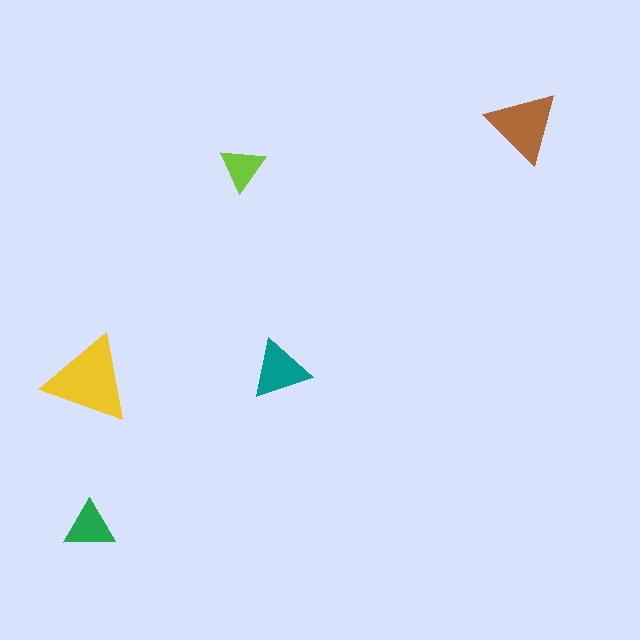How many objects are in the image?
There are 5 objects in the image.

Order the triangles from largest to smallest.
the yellow one, the brown one, the teal one, the green one, the lime one.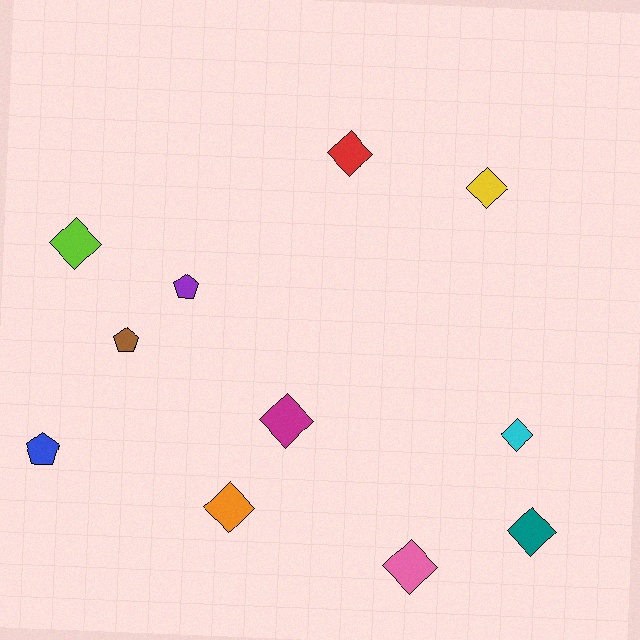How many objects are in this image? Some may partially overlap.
There are 11 objects.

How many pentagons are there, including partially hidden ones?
There are 3 pentagons.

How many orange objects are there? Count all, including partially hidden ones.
There is 1 orange object.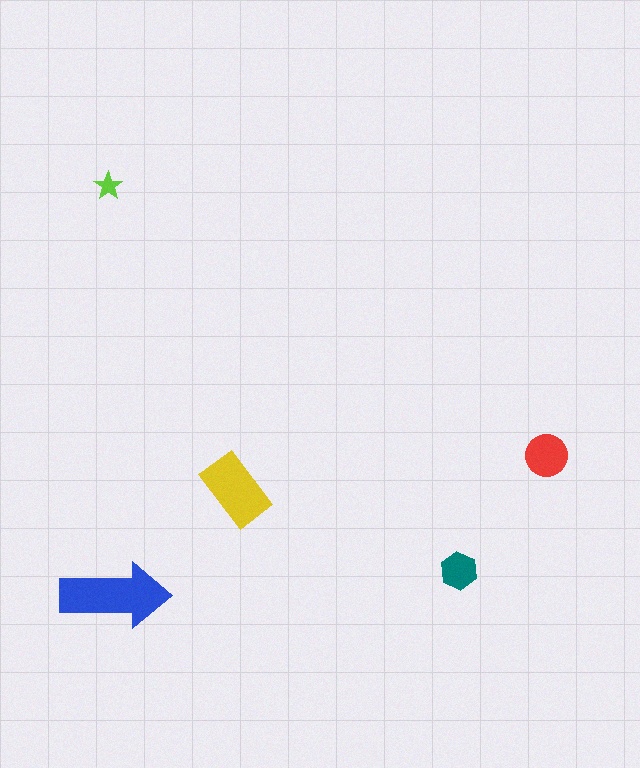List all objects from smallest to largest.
The lime star, the teal hexagon, the red circle, the yellow rectangle, the blue arrow.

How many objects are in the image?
There are 5 objects in the image.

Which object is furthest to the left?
The lime star is leftmost.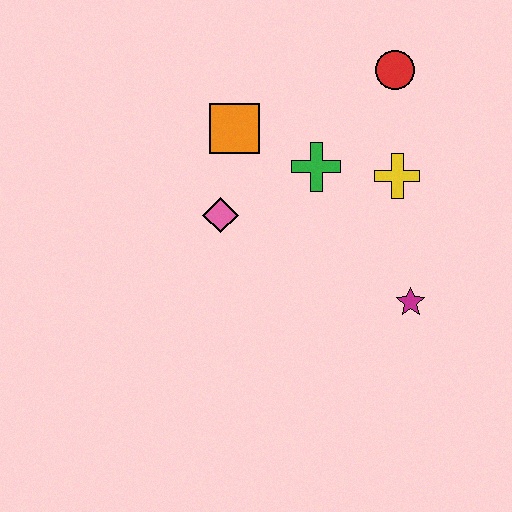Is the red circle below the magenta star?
No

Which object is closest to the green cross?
The yellow cross is closest to the green cross.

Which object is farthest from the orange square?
The magenta star is farthest from the orange square.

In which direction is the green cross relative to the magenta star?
The green cross is above the magenta star.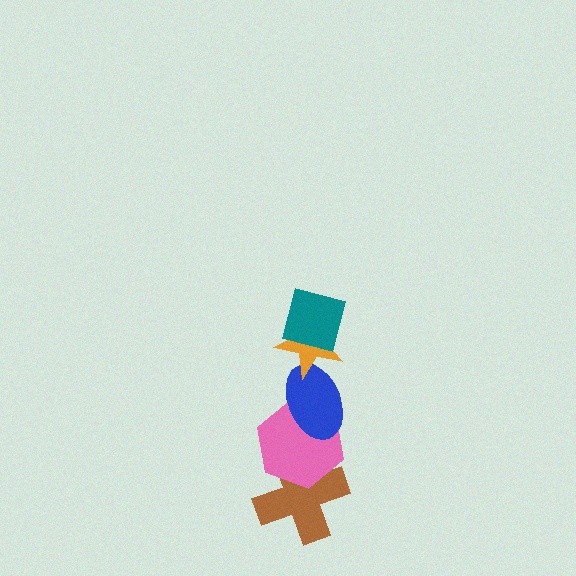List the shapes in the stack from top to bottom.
From top to bottom: the teal diamond, the orange star, the blue ellipse, the pink hexagon, the brown cross.